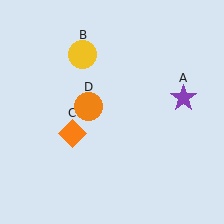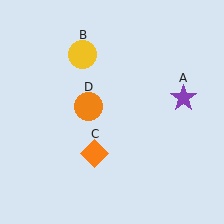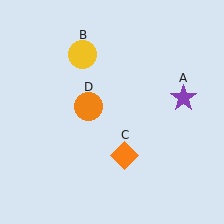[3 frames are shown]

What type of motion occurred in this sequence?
The orange diamond (object C) rotated counterclockwise around the center of the scene.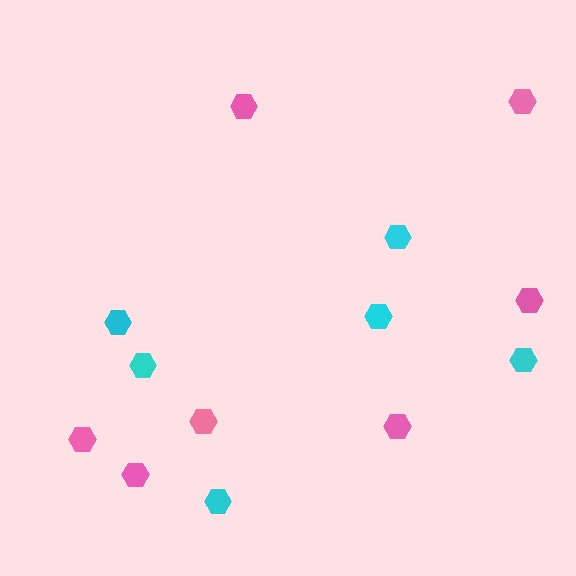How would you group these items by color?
There are 2 groups: one group of cyan hexagons (6) and one group of pink hexagons (7).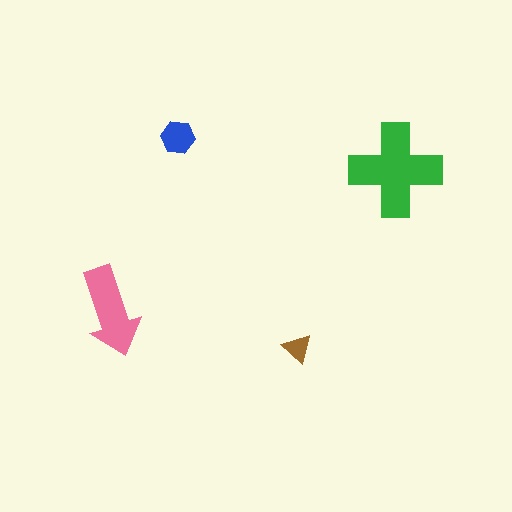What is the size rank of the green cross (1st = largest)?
1st.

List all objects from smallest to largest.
The brown triangle, the blue hexagon, the pink arrow, the green cross.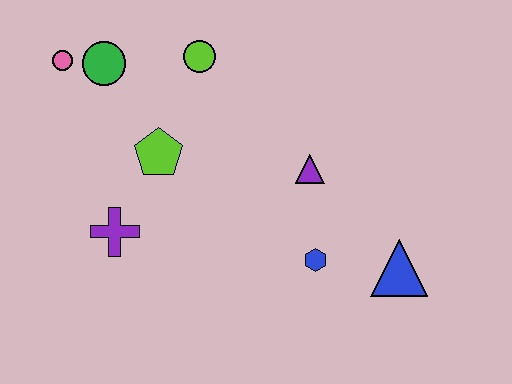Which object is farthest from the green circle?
The blue triangle is farthest from the green circle.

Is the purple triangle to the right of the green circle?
Yes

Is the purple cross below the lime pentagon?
Yes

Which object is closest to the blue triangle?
The blue hexagon is closest to the blue triangle.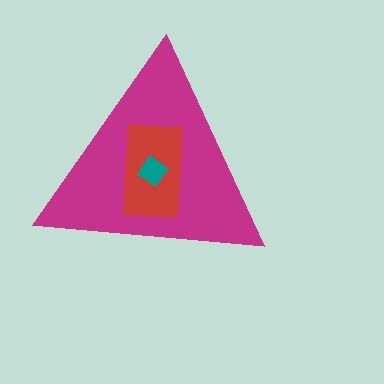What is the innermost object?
The teal diamond.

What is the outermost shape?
The magenta triangle.